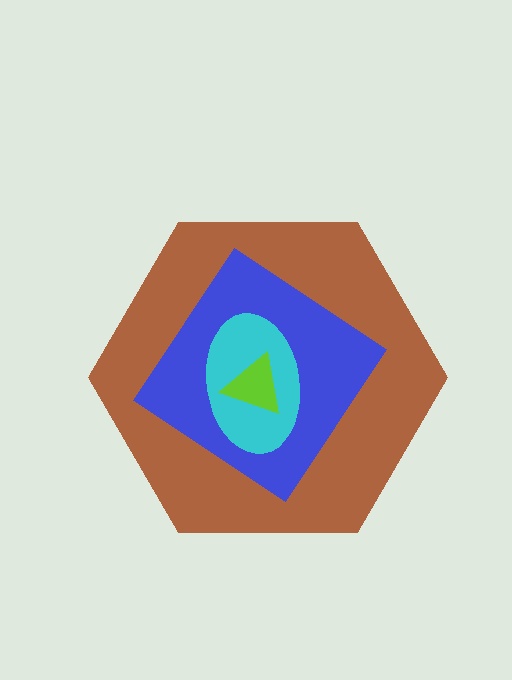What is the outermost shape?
The brown hexagon.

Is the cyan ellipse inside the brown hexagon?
Yes.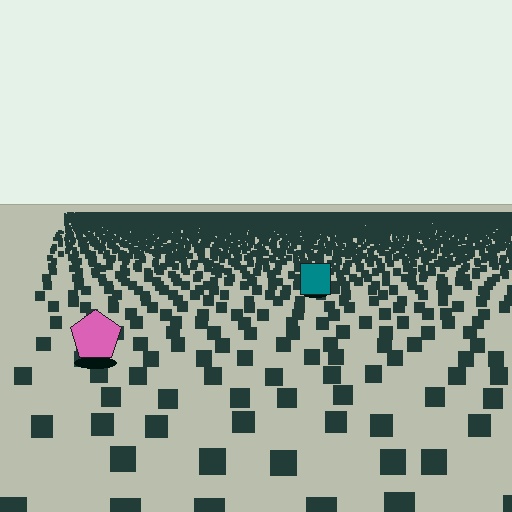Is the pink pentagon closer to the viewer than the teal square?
Yes. The pink pentagon is closer — you can tell from the texture gradient: the ground texture is coarser near it.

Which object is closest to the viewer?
The pink pentagon is closest. The texture marks near it are larger and more spread out.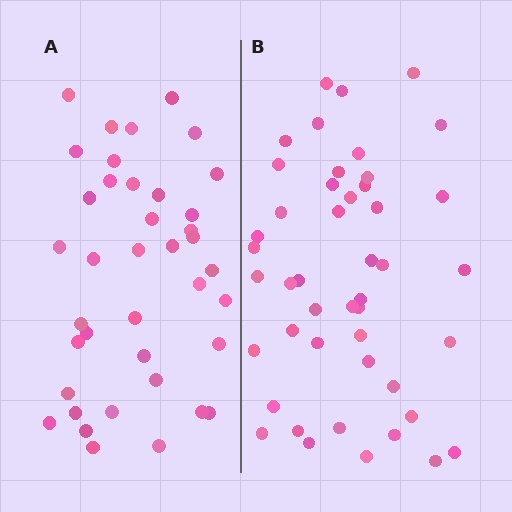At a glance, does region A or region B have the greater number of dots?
Region B (the right region) has more dots.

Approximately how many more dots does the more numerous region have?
Region B has roughly 8 or so more dots than region A.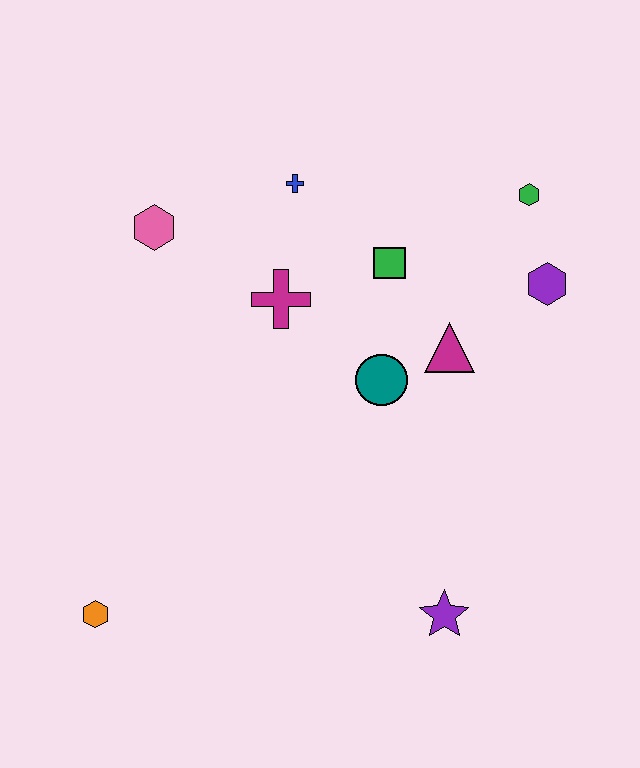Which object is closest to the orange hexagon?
The purple star is closest to the orange hexagon.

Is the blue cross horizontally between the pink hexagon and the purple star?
Yes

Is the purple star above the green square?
No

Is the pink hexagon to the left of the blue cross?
Yes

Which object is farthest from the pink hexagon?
The purple star is farthest from the pink hexagon.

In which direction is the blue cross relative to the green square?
The blue cross is to the left of the green square.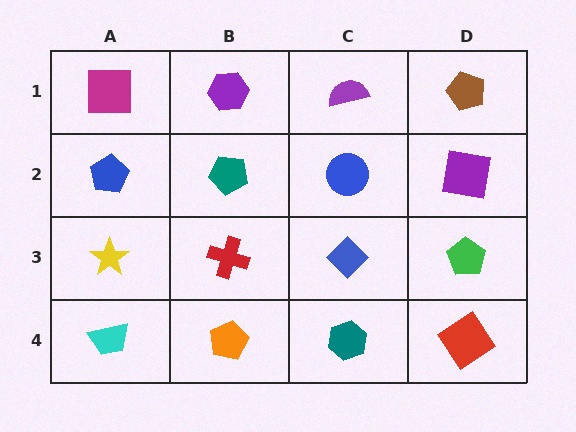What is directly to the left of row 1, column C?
A purple hexagon.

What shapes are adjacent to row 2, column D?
A brown pentagon (row 1, column D), a green pentagon (row 3, column D), a blue circle (row 2, column C).